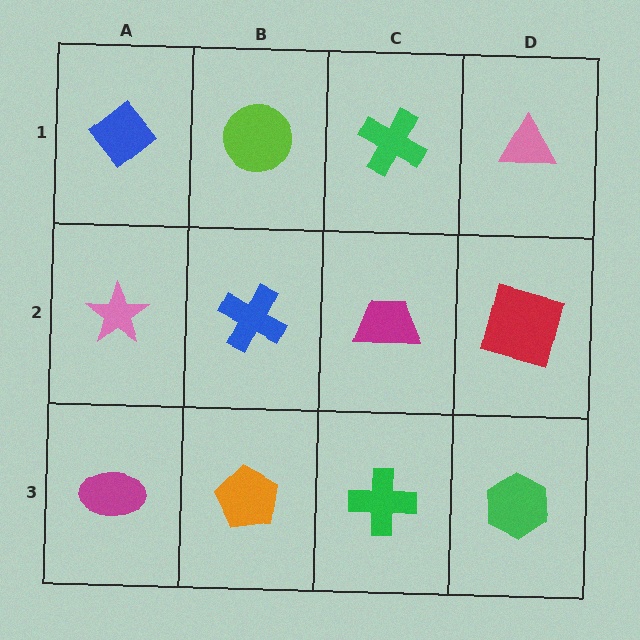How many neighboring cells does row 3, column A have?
2.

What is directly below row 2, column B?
An orange pentagon.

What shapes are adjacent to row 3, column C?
A magenta trapezoid (row 2, column C), an orange pentagon (row 3, column B), a green hexagon (row 3, column D).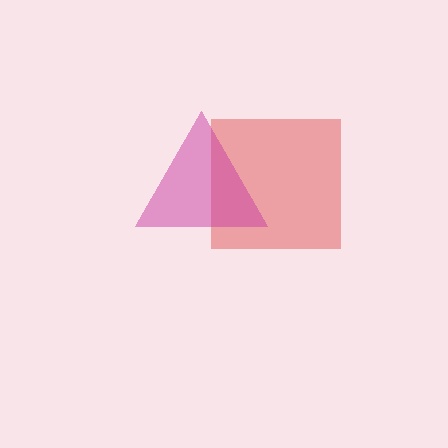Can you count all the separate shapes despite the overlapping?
Yes, there are 2 separate shapes.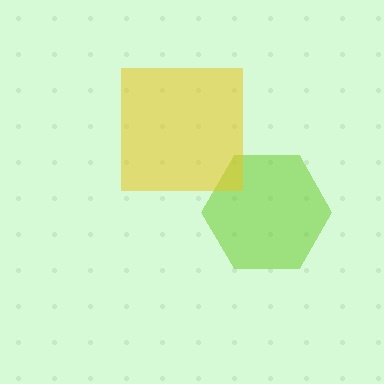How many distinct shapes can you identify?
There are 2 distinct shapes: a lime hexagon, a yellow square.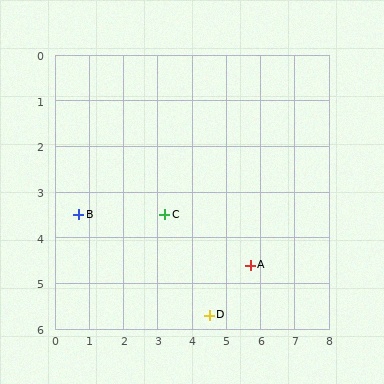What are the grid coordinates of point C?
Point C is at approximately (3.2, 3.5).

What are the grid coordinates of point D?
Point D is at approximately (4.5, 5.7).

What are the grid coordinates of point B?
Point B is at approximately (0.7, 3.5).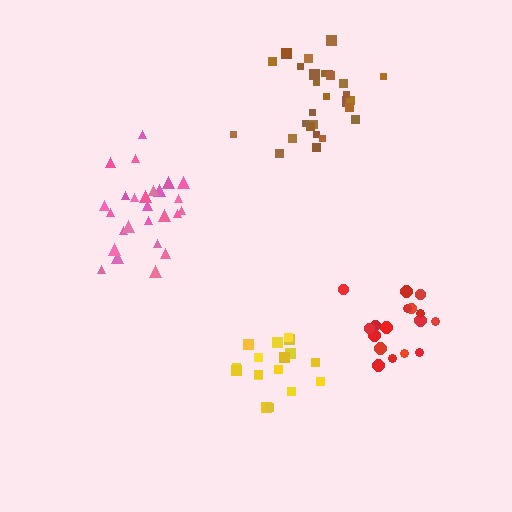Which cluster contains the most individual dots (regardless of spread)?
Brown (29).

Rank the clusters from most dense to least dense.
yellow, red, brown, pink.